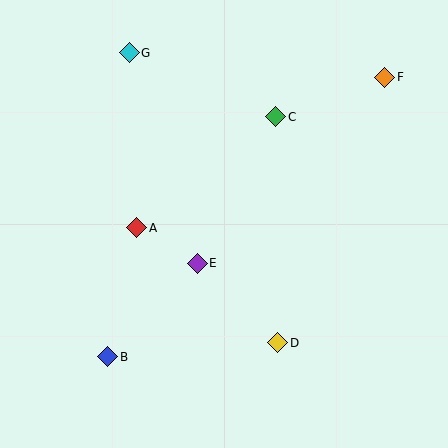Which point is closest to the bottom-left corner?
Point B is closest to the bottom-left corner.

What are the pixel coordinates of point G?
Point G is at (129, 53).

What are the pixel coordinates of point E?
Point E is at (197, 263).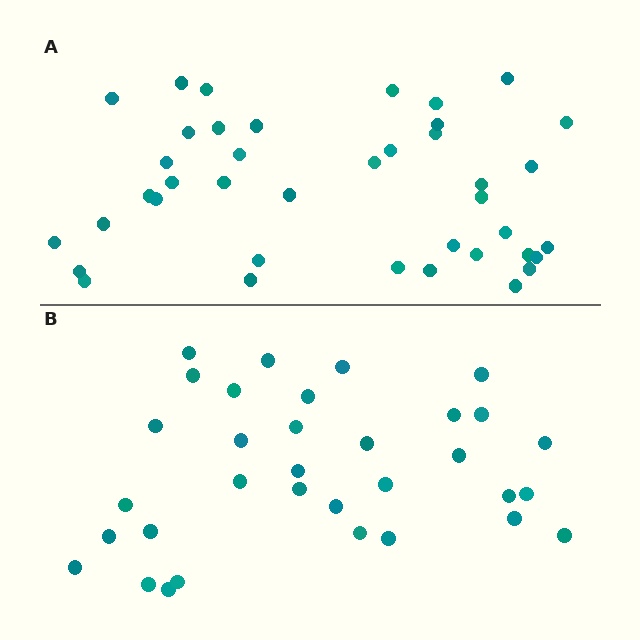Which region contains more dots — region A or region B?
Region A (the top region) has more dots.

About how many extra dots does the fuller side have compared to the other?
Region A has roughly 8 or so more dots than region B.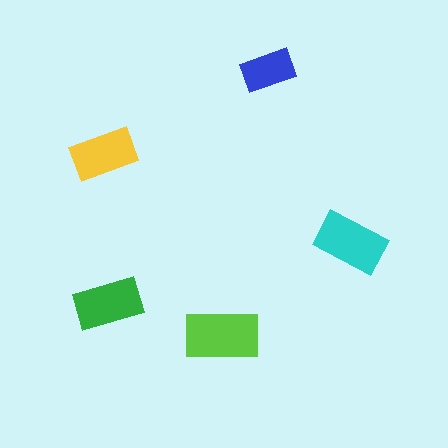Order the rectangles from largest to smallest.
the lime one, the cyan one, the green one, the yellow one, the blue one.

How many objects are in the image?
There are 5 objects in the image.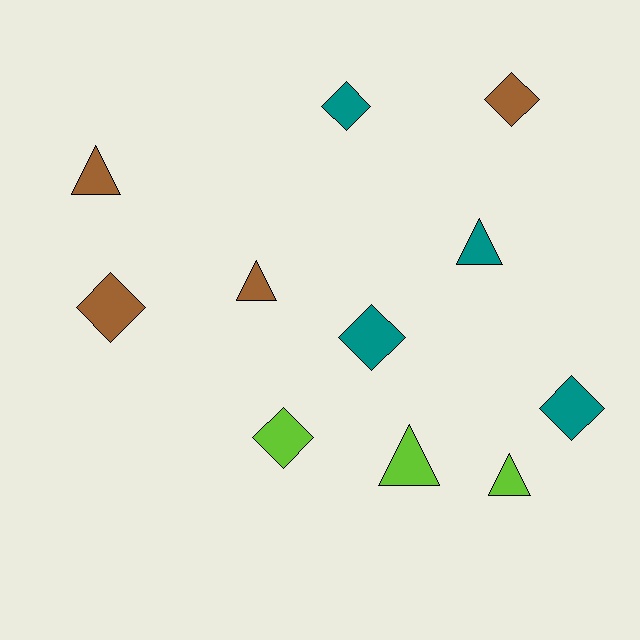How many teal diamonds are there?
There are 3 teal diamonds.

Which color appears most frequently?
Teal, with 4 objects.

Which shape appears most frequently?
Diamond, with 6 objects.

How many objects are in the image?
There are 11 objects.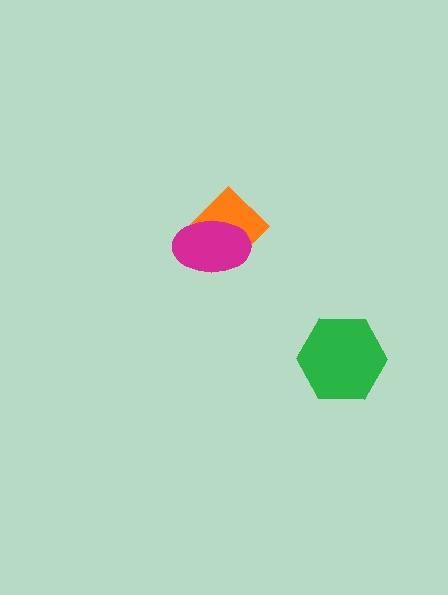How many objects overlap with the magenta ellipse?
1 object overlaps with the magenta ellipse.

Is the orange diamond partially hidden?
Yes, it is partially covered by another shape.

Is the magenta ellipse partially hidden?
No, no other shape covers it.